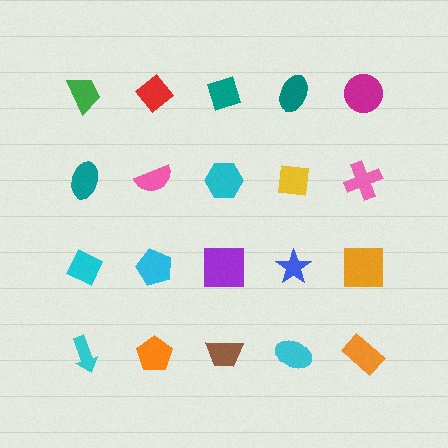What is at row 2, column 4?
A yellow square.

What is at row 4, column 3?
A brown trapezoid.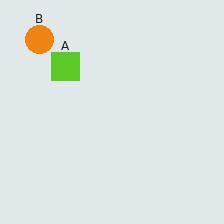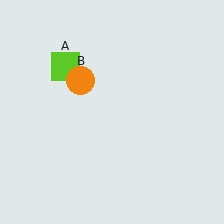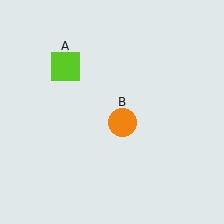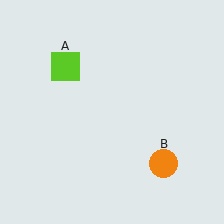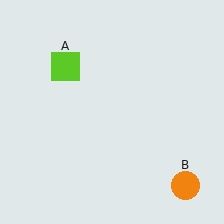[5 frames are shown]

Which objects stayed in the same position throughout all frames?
Lime square (object A) remained stationary.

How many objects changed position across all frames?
1 object changed position: orange circle (object B).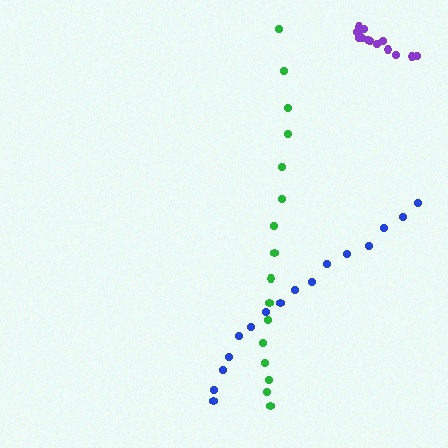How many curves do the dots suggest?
There are 3 distinct paths.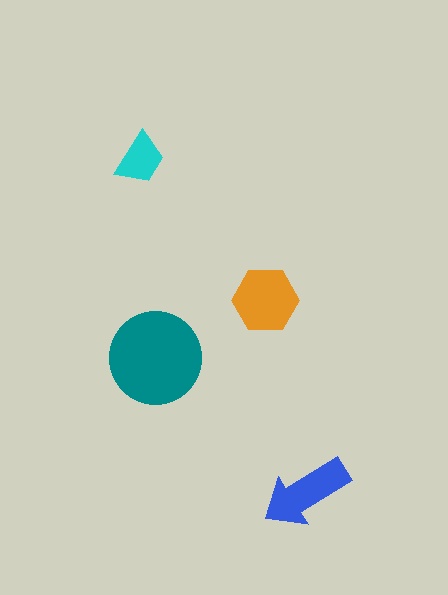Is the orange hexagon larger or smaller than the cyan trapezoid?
Larger.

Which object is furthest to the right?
The blue arrow is rightmost.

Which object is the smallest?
The cyan trapezoid.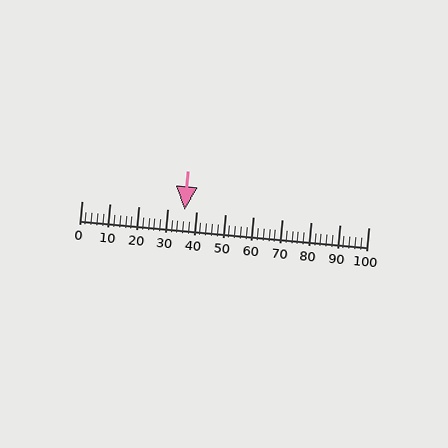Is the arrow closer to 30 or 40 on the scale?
The arrow is closer to 40.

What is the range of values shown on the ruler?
The ruler shows values from 0 to 100.